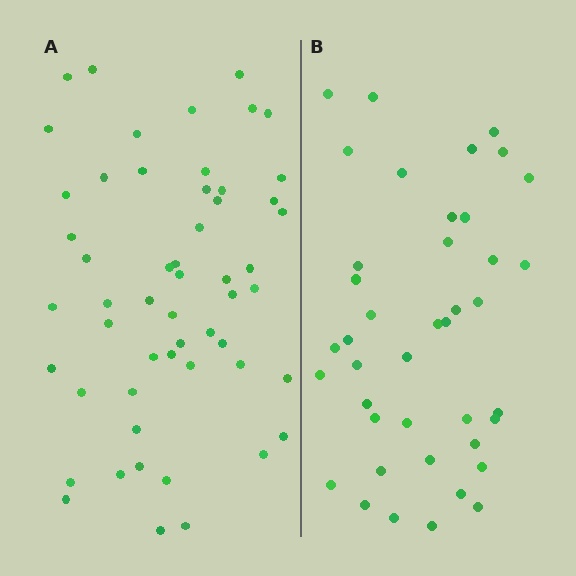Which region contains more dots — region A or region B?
Region A (the left region) has more dots.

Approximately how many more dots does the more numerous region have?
Region A has approximately 15 more dots than region B.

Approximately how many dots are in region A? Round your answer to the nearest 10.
About 50 dots. (The exact count is 54, which rounds to 50.)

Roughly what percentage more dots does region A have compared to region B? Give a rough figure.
About 30% more.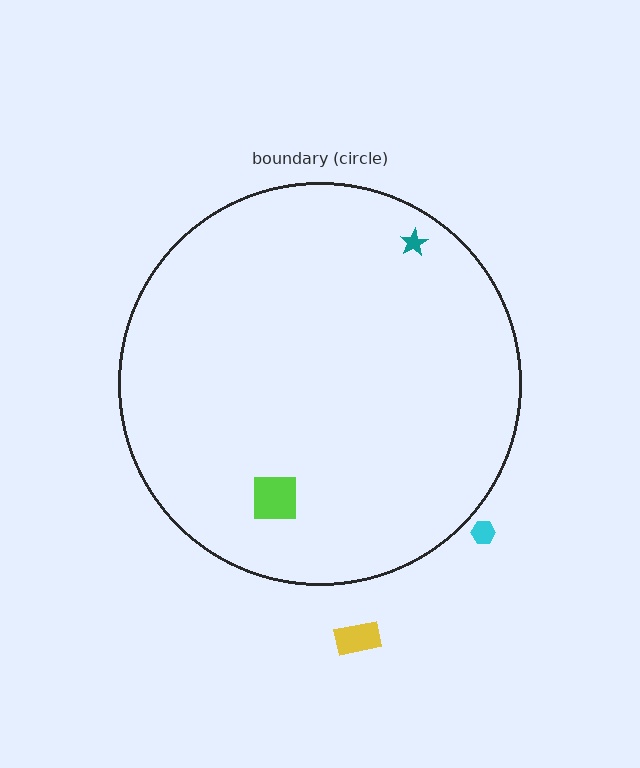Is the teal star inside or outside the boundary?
Inside.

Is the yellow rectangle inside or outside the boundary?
Outside.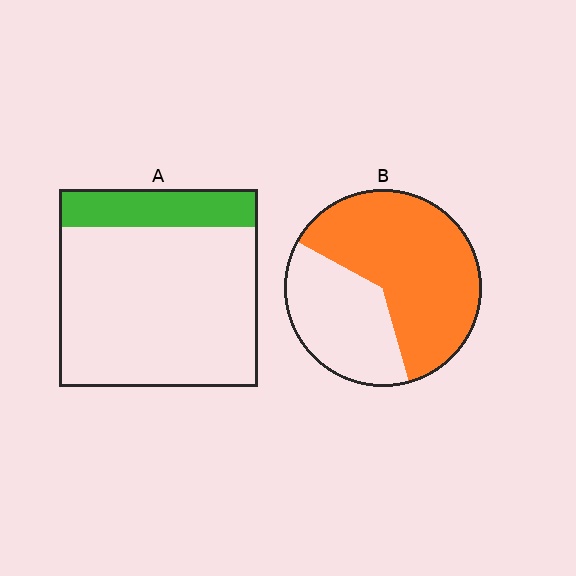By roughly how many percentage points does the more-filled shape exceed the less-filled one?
By roughly 45 percentage points (B over A).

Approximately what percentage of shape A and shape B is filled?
A is approximately 20% and B is approximately 65%.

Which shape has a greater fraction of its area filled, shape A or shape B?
Shape B.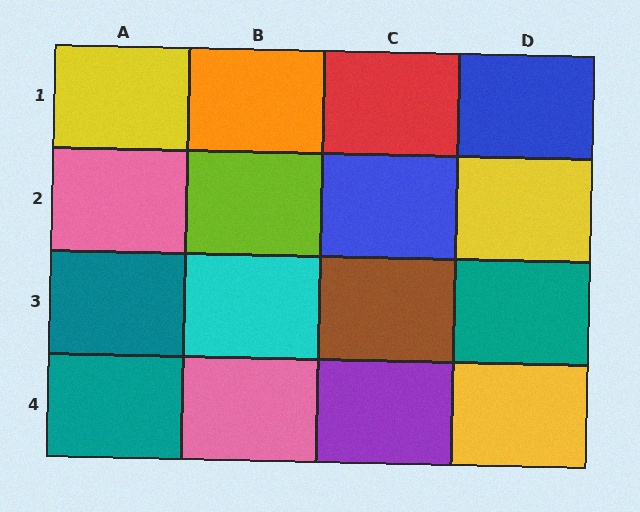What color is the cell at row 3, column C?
Brown.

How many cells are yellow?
3 cells are yellow.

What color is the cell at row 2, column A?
Pink.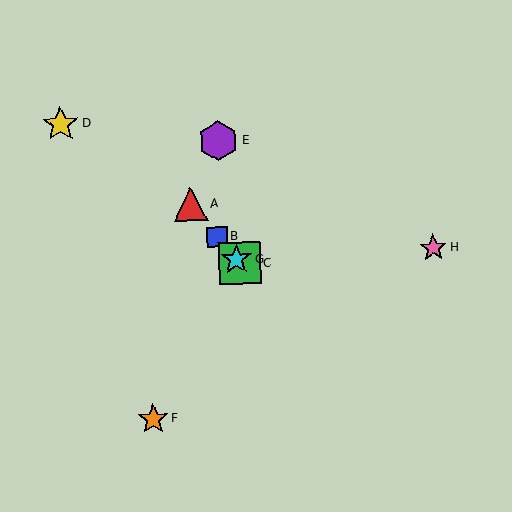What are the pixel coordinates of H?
Object H is at (433, 248).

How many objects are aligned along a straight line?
4 objects (A, B, C, G) are aligned along a straight line.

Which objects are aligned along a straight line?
Objects A, B, C, G are aligned along a straight line.